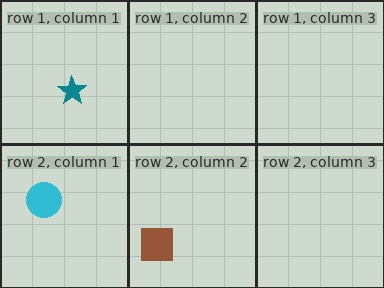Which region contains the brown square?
The row 2, column 2 region.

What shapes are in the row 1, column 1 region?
The teal star.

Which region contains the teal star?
The row 1, column 1 region.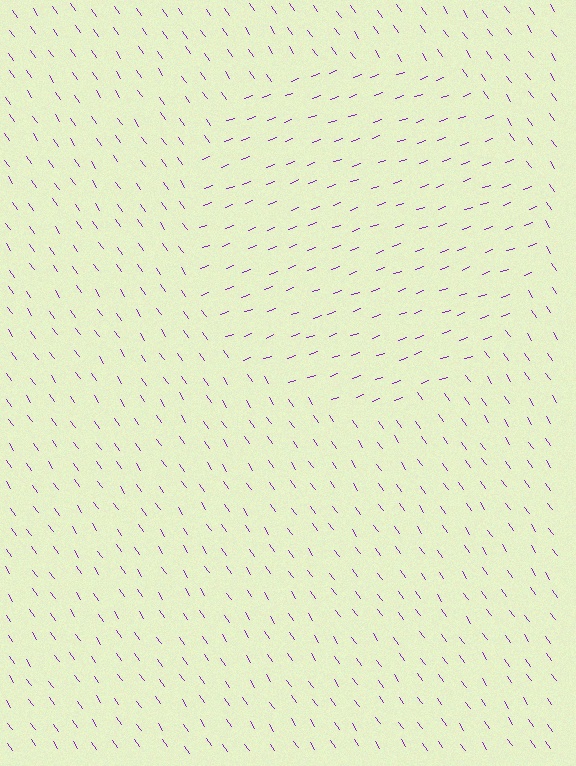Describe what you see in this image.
The image is filled with small purple line segments. A circle region in the image has lines oriented differently from the surrounding lines, creating a visible texture boundary.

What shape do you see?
I see a circle.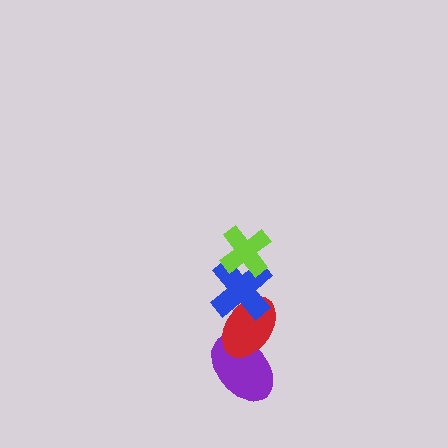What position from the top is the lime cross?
The lime cross is 1st from the top.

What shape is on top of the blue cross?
The lime cross is on top of the blue cross.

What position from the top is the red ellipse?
The red ellipse is 3rd from the top.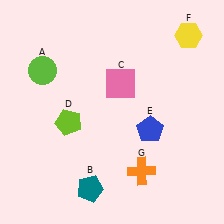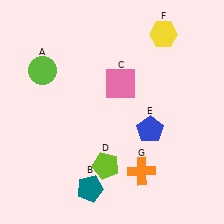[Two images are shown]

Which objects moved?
The objects that moved are: the lime pentagon (D), the yellow hexagon (F).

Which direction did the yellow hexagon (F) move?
The yellow hexagon (F) moved left.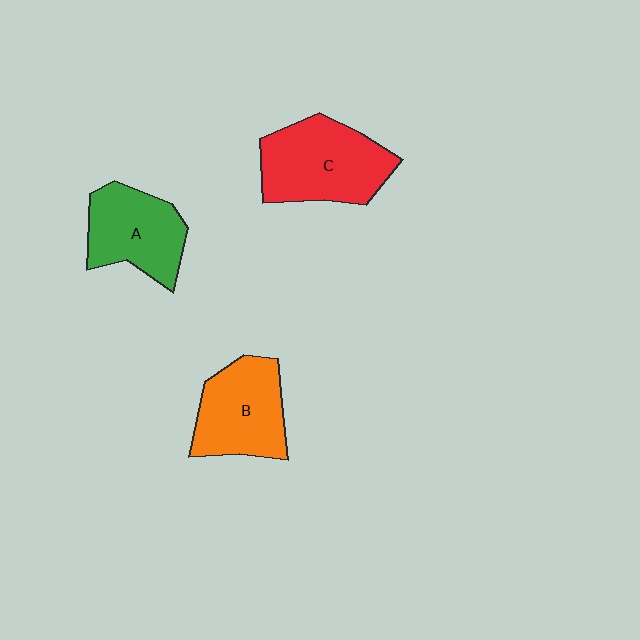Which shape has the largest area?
Shape C (red).